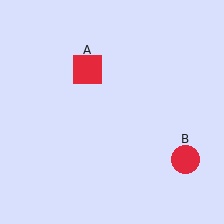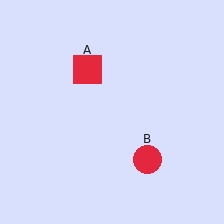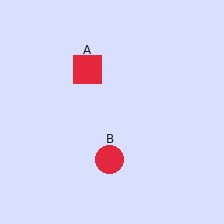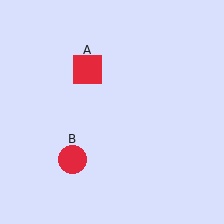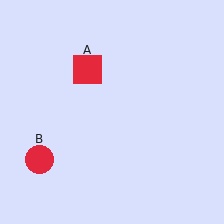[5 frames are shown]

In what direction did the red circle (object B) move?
The red circle (object B) moved left.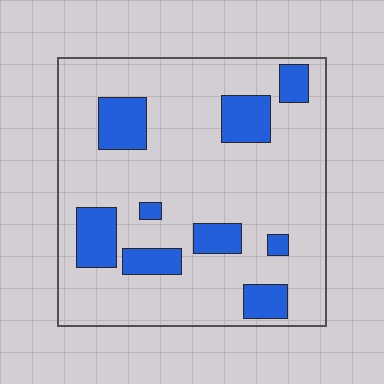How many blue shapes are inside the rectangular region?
9.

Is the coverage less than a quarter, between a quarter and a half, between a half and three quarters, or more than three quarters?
Less than a quarter.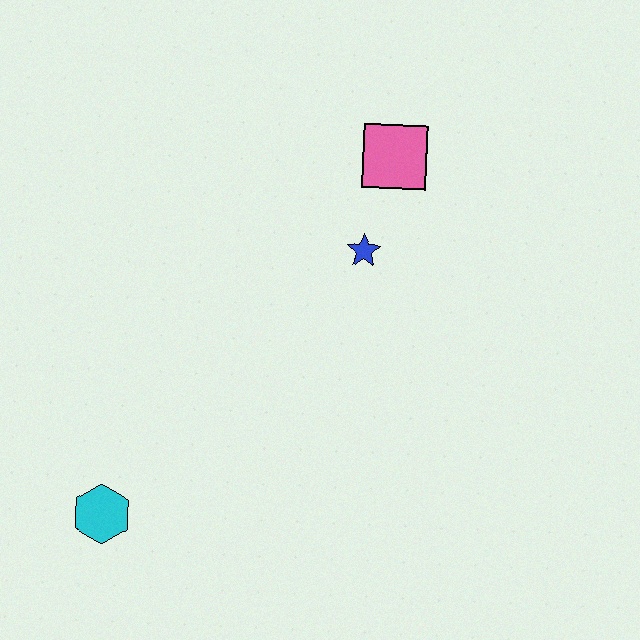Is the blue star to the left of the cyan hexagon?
No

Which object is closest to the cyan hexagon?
The blue star is closest to the cyan hexagon.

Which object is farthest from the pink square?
The cyan hexagon is farthest from the pink square.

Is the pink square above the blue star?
Yes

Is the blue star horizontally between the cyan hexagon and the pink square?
Yes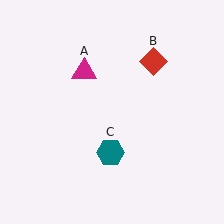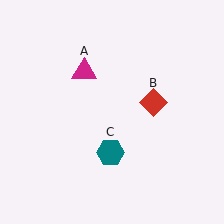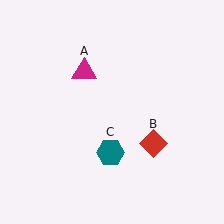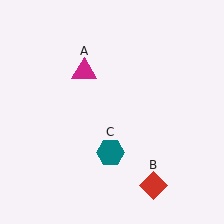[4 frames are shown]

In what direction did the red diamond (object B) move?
The red diamond (object B) moved down.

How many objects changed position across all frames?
1 object changed position: red diamond (object B).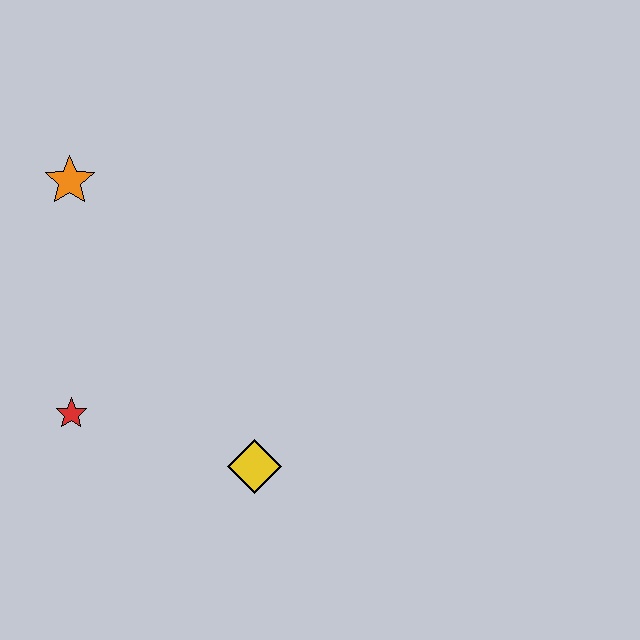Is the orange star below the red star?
No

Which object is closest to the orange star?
The red star is closest to the orange star.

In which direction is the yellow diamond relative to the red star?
The yellow diamond is to the right of the red star.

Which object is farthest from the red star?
The orange star is farthest from the red star.